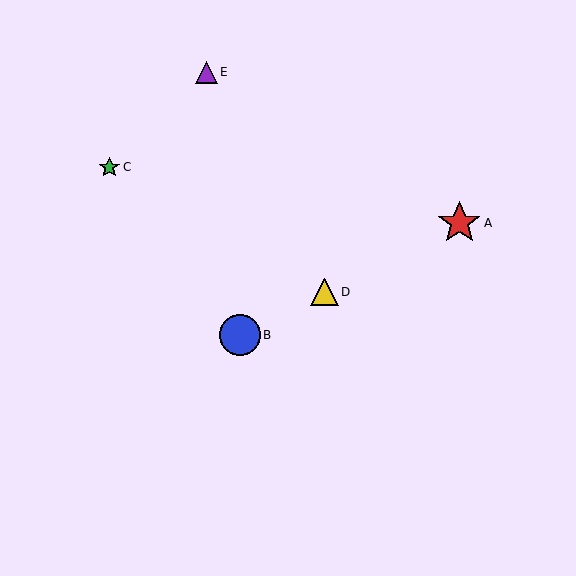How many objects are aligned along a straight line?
3 objects (A, B, D) are aligned along a straight line.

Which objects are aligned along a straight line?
Objects A, B, D are aligned along a straight line.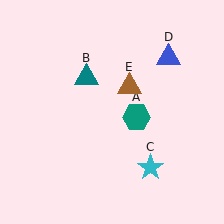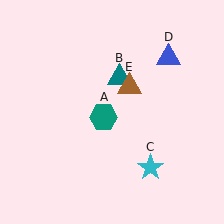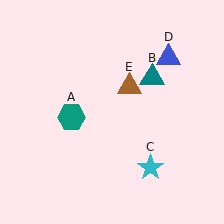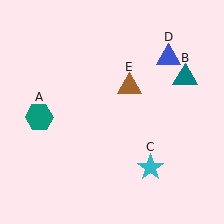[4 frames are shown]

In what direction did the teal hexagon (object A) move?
The teal hexagon (object A) moved left.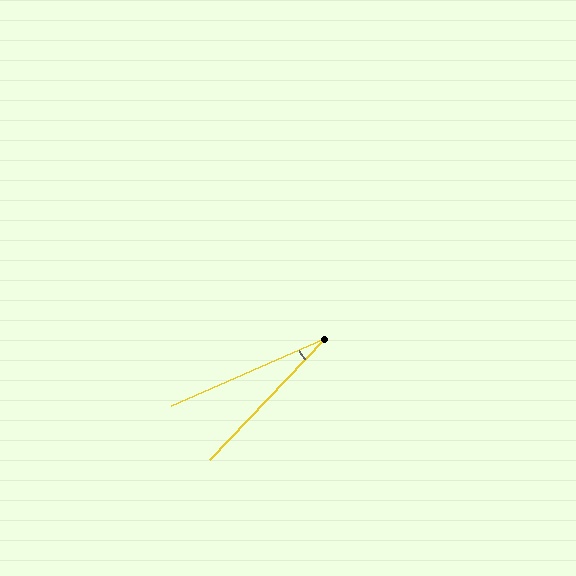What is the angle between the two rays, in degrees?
Approximately 23 degrees.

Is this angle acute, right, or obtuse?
It is acute.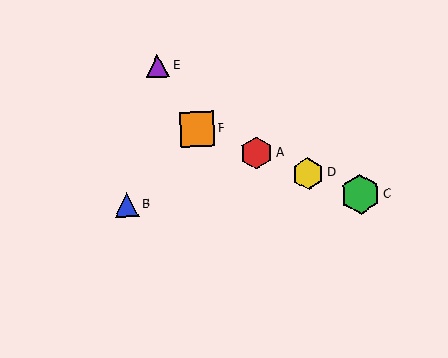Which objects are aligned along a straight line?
Objects A, C, D, F are aligned along a straight line.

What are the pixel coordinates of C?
Object C is at (360, 194).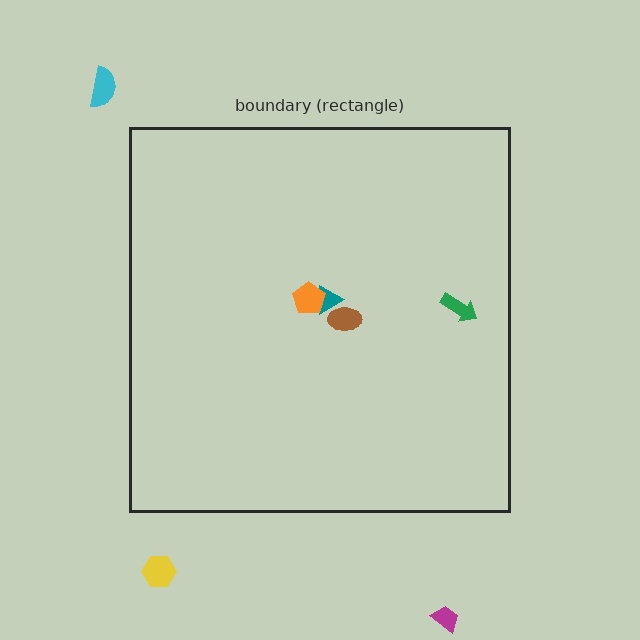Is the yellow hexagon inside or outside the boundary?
Outside.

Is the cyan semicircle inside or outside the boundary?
Outside.